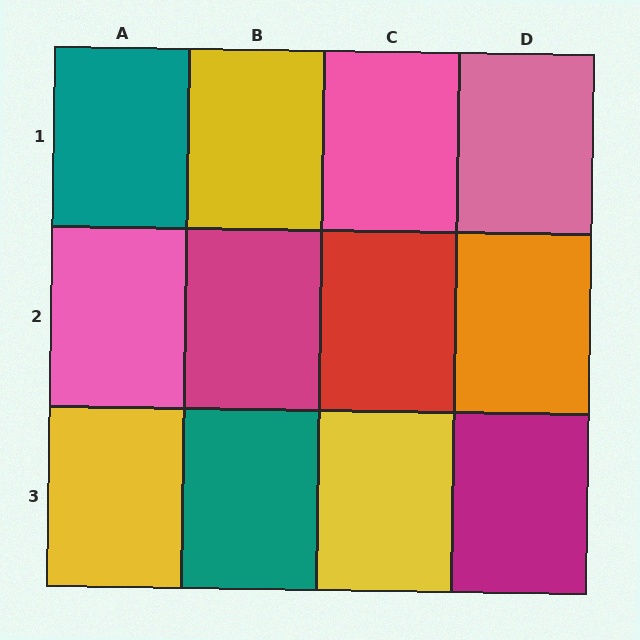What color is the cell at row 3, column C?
Yellow.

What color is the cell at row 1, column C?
Pink.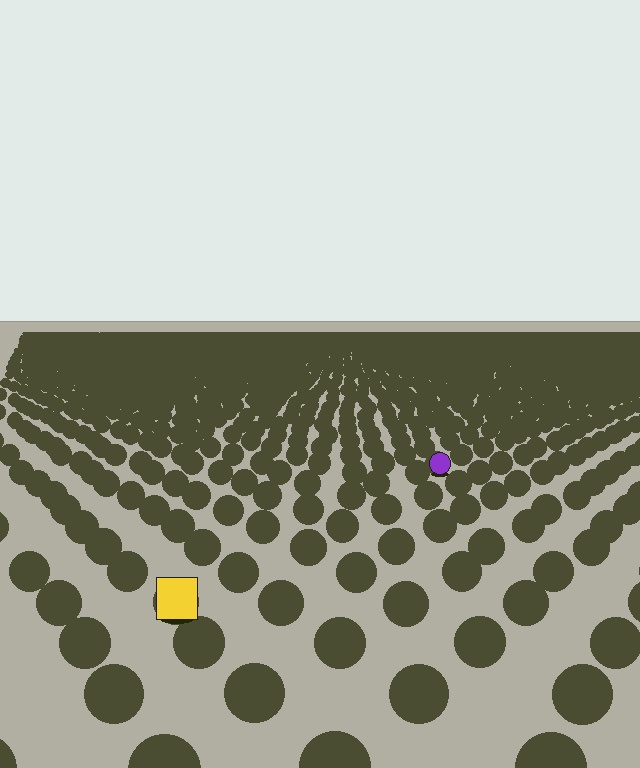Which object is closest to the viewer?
The yellow square is closest. The texture marks near it are larger and more spread out.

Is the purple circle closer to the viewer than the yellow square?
No. The yellow square is closer — you can tell from the texture gradient: the ground texture is coarser near it.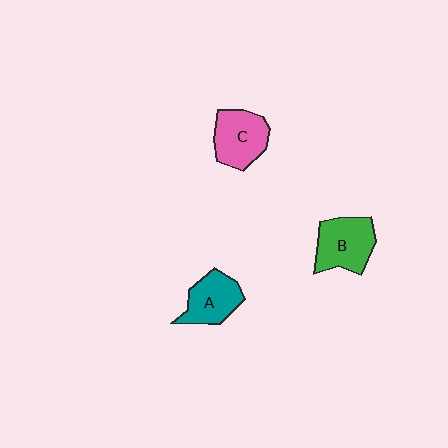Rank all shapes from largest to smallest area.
From largest to smallest: B (green), C (pink), A (teal).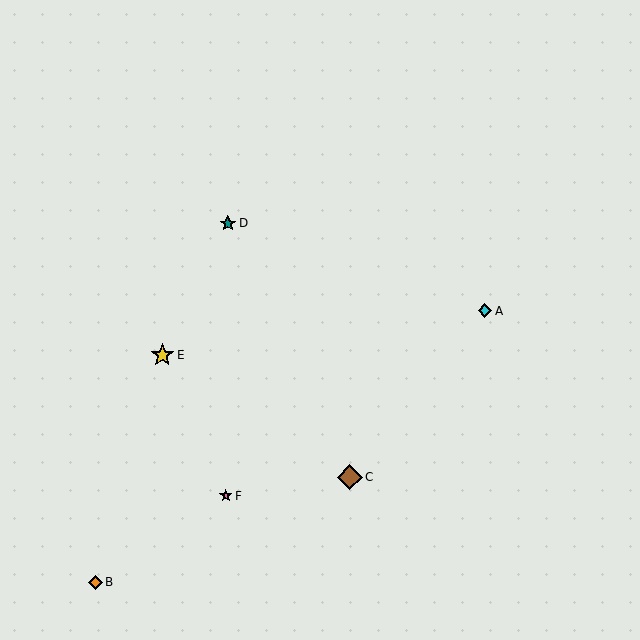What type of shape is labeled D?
Shape D is a teal star.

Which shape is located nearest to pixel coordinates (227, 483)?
The pink star (labeled F) at (226, 496) is nearest to that location.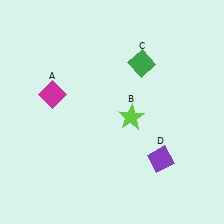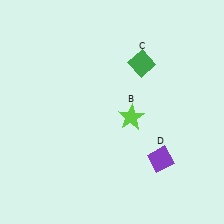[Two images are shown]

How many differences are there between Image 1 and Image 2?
There is 1 difference between the two images.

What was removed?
The magenta diamond (A) was removed in Image 2.